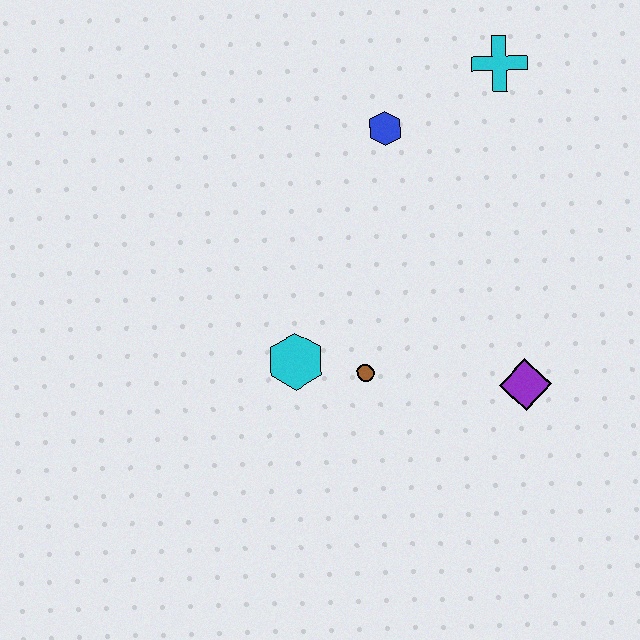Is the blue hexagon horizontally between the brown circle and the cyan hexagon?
No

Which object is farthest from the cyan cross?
The cyan hexagon is farthest from the cyan cross.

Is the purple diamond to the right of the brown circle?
Yes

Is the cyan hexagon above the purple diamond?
Yes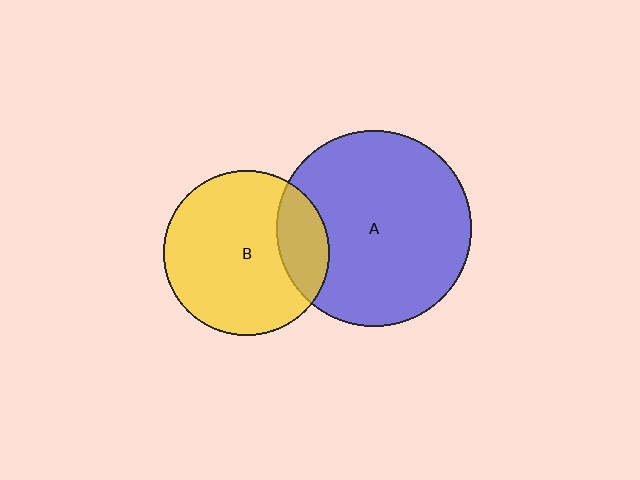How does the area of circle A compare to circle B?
Approximately 1.4 times.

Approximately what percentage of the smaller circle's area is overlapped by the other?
Approximately 20%.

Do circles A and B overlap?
Yes.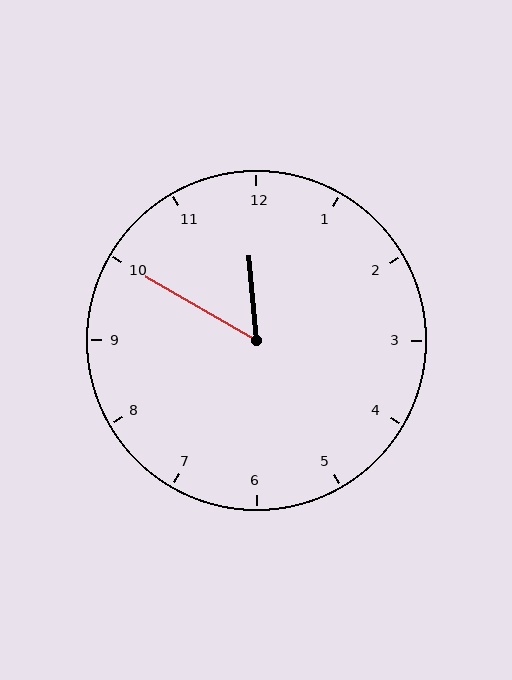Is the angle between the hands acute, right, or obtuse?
It is acute.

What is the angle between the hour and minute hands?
Approximately 55 degrees.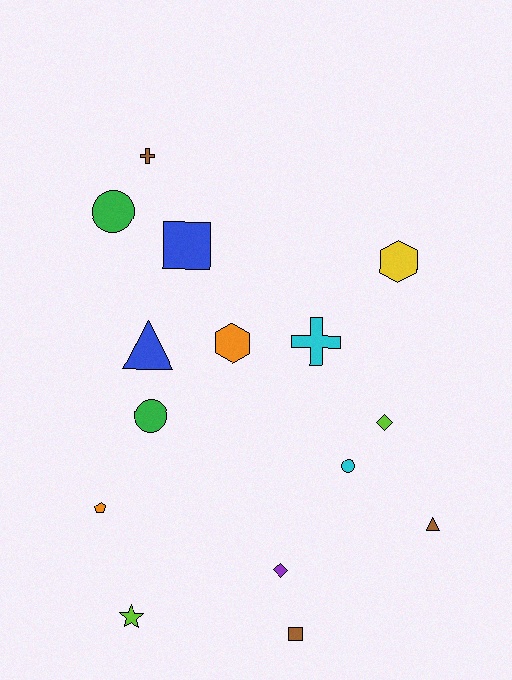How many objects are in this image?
There are 15 objects.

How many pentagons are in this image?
There is 1 pentagon.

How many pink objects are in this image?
There are no pink objects.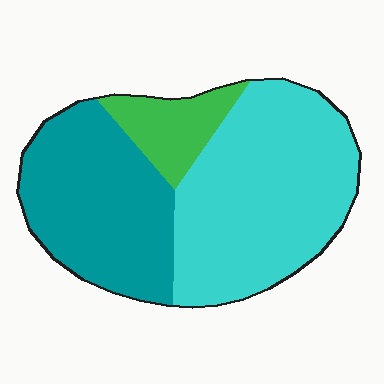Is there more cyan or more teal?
Cyan.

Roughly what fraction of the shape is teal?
Teal covers roughly 35% of the shape.